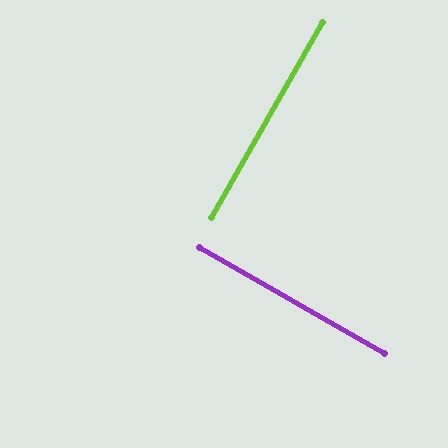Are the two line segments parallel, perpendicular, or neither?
Perpendicular — they meet at approximately 90°.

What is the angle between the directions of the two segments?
Approximately 90 degrees.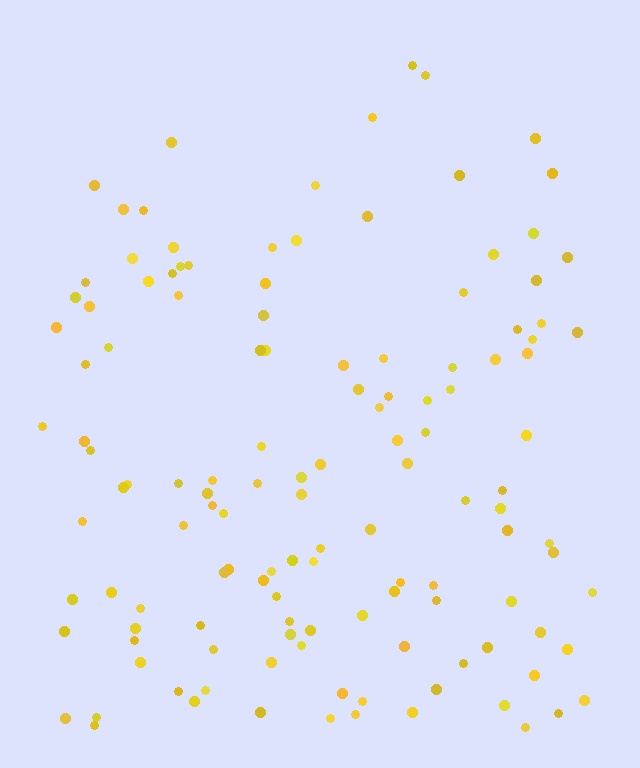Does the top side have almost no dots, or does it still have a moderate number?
Still a moderate number, just noticeably fewer than the bottom.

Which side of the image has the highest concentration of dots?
The bottom.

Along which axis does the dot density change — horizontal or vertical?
Vertical.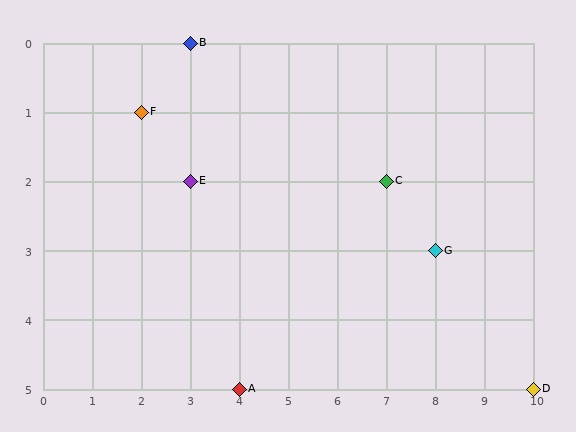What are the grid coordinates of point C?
Point C is at grid coordinates (7, 2).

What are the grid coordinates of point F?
Point F is at grid coordinates (2, 1).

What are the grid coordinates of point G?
Point G is at grid coordinates (8, 3).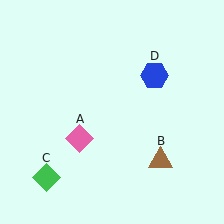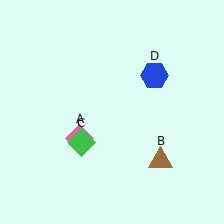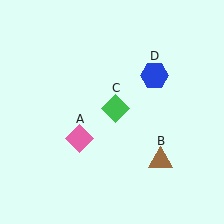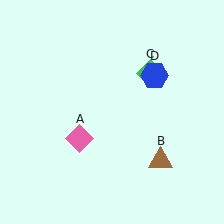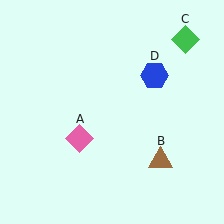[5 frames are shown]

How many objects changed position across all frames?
1 object changed position: green diamond (object C).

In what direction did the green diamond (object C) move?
The green diamond (object C) moved up and to the right.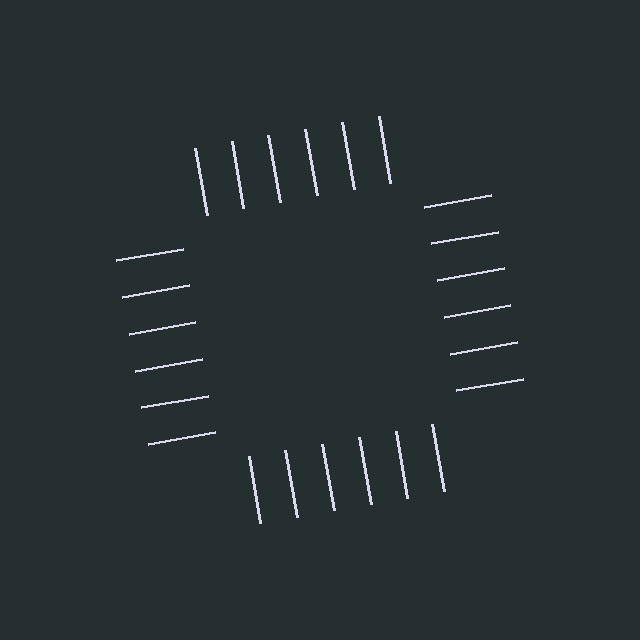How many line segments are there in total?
24 — 6 along each of the 4 edges.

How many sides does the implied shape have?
4 sides — the line-ends trace a square.